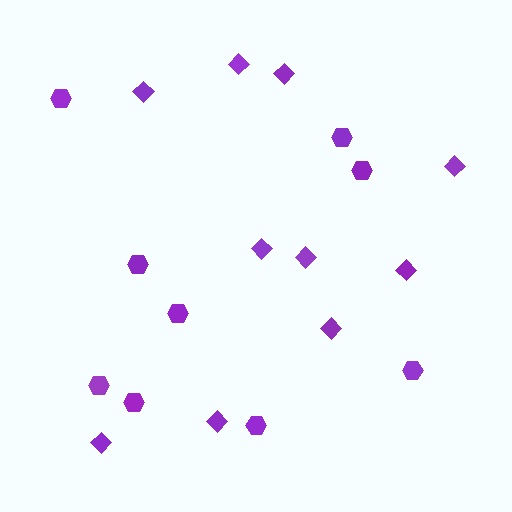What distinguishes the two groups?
There are 2 groups: one group of diamonds (10) and one group of hexagons (9).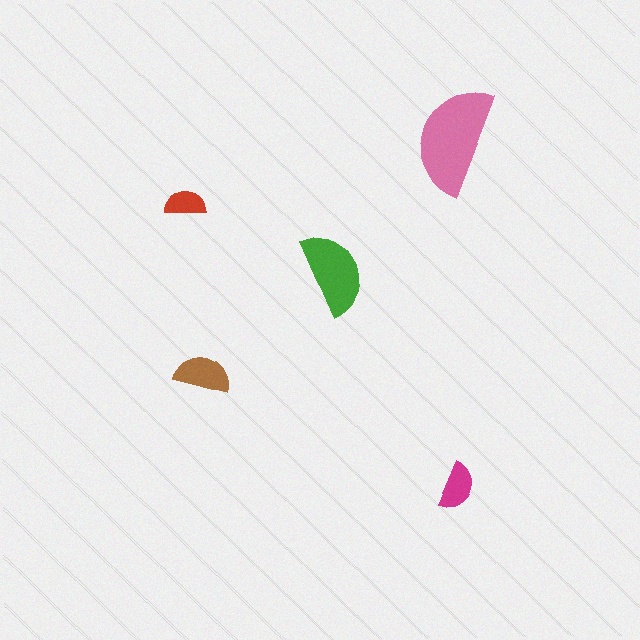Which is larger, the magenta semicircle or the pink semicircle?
The pink one.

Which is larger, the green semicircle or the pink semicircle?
The pink one.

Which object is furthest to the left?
The red semicircle is leftmost.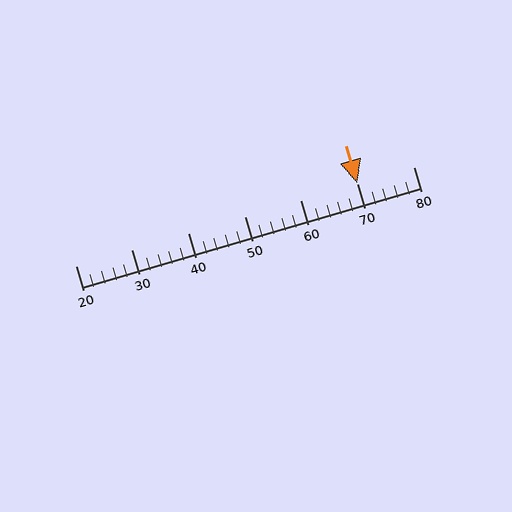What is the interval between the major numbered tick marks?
The major tick marks are spaced 10 units apart.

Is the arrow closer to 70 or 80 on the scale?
The arrow is closer to 70.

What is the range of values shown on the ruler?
The ruler shows values from 20 to 80.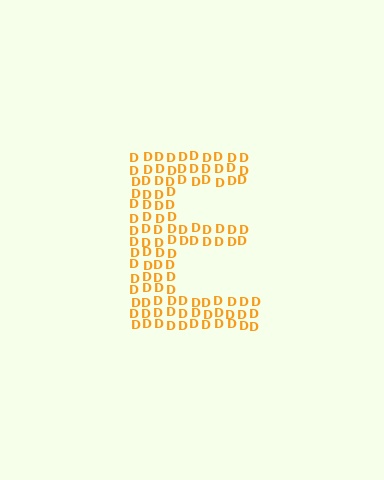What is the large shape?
The large shape is the letter E.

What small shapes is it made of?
It is made of small letter D's.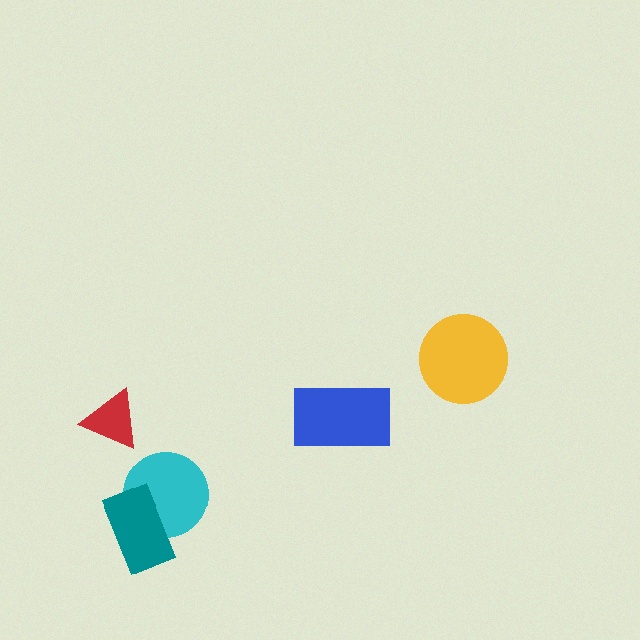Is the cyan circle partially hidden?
Yes, it is partially covered by another shape.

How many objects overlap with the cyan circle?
1 object overlaps with the cyan circle.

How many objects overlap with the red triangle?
0 objects overlap with the red triangle.